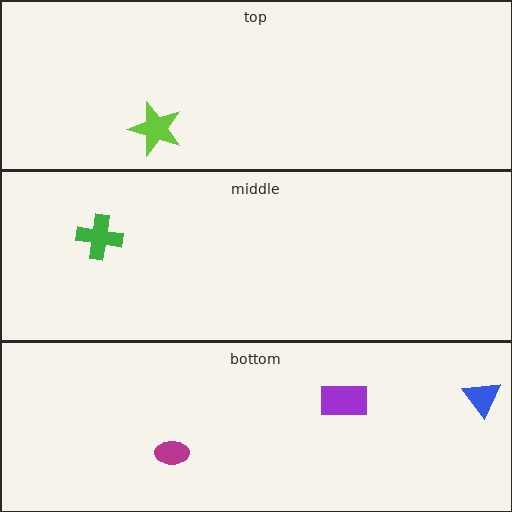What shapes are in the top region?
The lime star.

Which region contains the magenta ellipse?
The bottom region.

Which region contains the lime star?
The top region.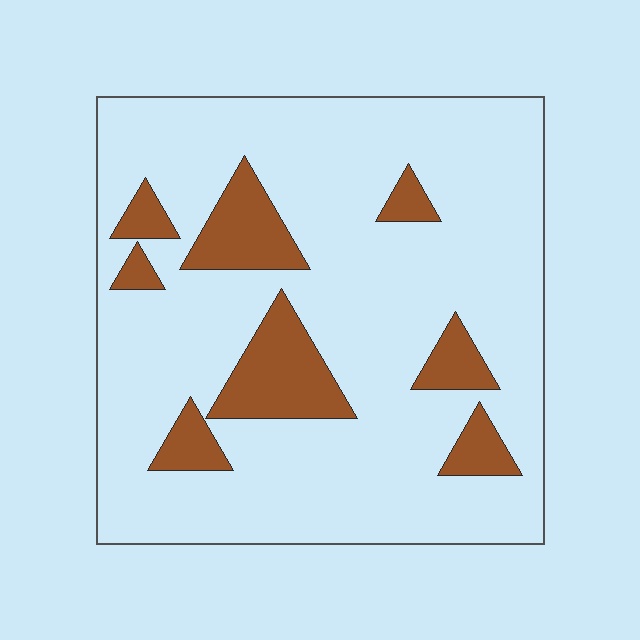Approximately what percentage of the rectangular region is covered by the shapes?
Approximately 15%.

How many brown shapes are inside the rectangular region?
8.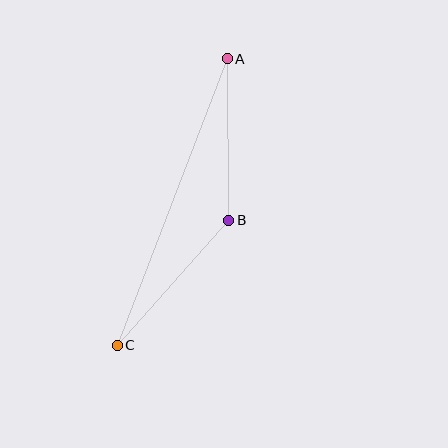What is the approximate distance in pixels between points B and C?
The distance between B and C is approximately 168 pixels.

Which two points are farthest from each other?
Points A and C are farthest from each other.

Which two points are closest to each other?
Points A and B are closest to each other.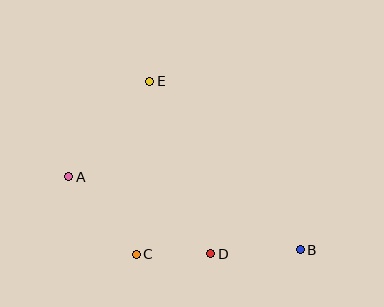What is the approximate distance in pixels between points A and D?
The distance between A and D is approximately 161 pixels.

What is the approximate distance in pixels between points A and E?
The distance between A and E is approximately 125 pixels.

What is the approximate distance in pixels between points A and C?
The distance between A and C is approximately 102 pixels.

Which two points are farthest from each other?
Points A and B are farthest from each other.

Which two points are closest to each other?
Points C and D are closest to each other.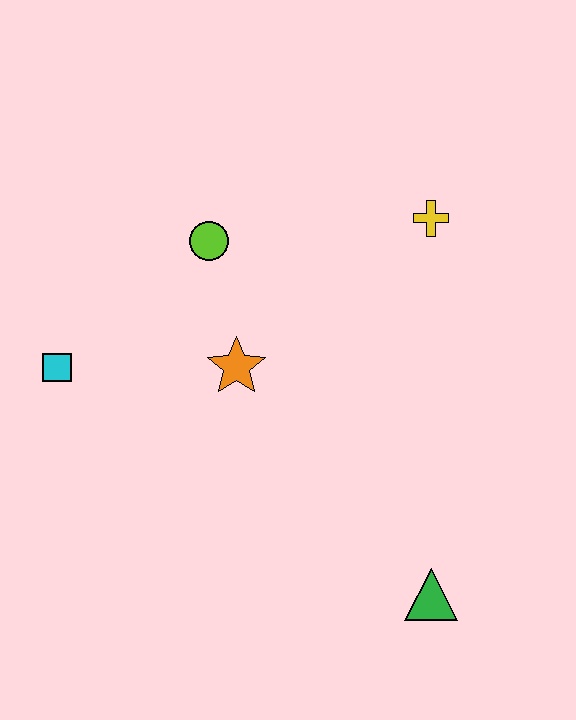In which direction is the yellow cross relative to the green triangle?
The yellow cross is above the green triangle.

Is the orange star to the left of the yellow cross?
Yes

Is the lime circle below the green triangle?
No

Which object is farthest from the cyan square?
The green triangle is farthest from the cyan square.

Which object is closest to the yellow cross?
The lime circle is closest to the yellow cross.